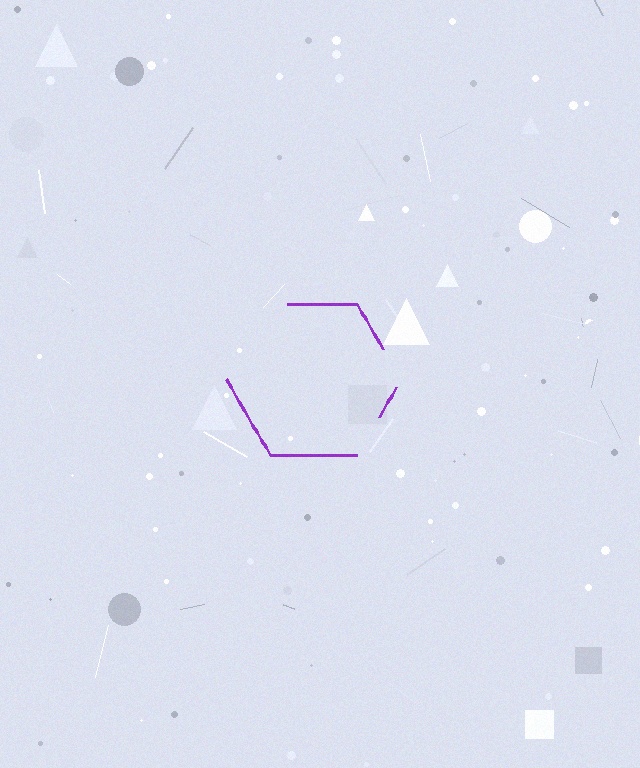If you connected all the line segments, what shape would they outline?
They would outline a hexagon.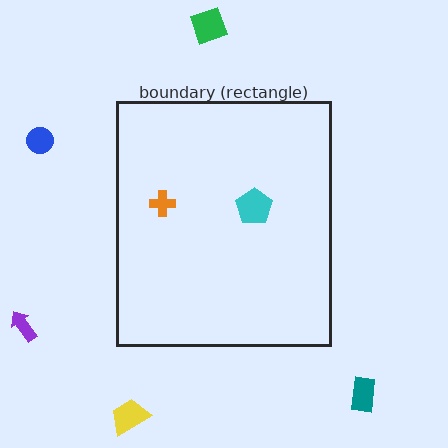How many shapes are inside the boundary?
2 inside, 5 outside.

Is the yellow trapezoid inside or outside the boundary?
Outside.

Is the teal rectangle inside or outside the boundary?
Outside.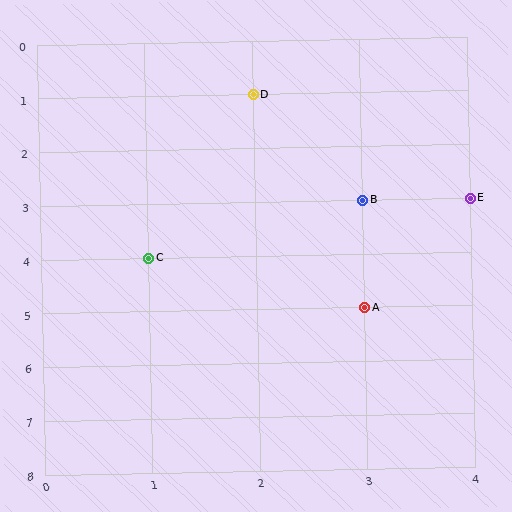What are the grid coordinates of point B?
Point B is at grid coordinates (3, 3).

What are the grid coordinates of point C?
Point C is at grid coordinates (1, 4).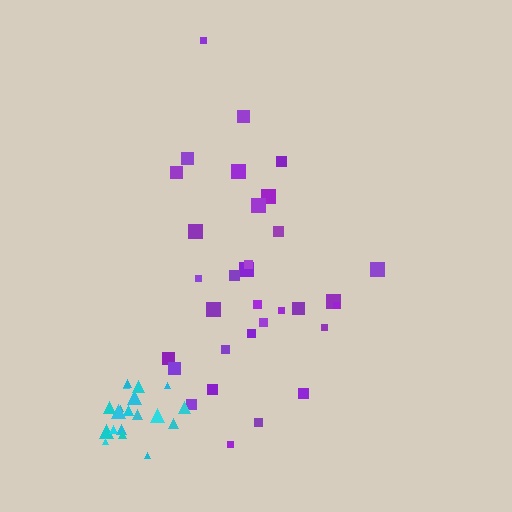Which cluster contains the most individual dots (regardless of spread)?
Purple (32).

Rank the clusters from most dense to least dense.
cyan, purple.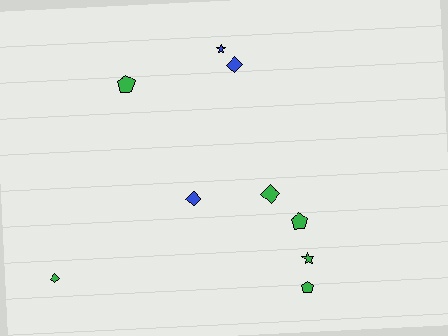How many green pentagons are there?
There are 3 green pentagons.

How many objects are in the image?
There are 9 objects.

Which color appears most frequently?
Green, with 6 objects.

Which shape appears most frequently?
Diamond, with 4 objects.